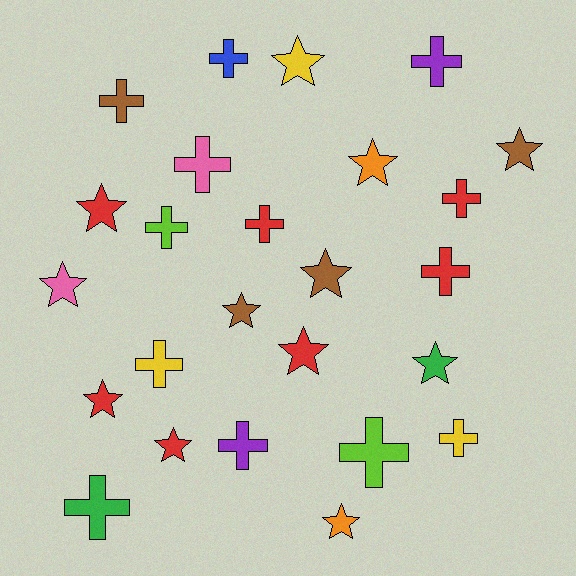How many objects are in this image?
There are 25 objects.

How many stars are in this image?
There are 12 stars.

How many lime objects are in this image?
There are 2 lime objects.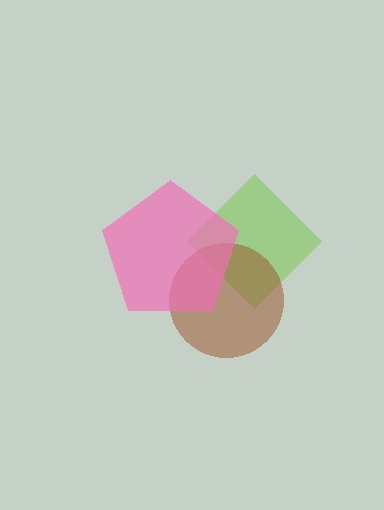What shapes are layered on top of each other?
The layered shapes are: a lime diamond, a brown circle, a pink pentagon.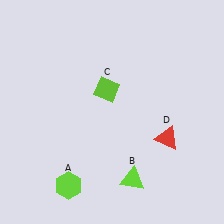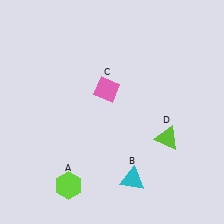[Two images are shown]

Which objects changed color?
B changed from lime to cyan. C changed from lime to pink. D changed from red to lime.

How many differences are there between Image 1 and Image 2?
There are 3 differences between the two images.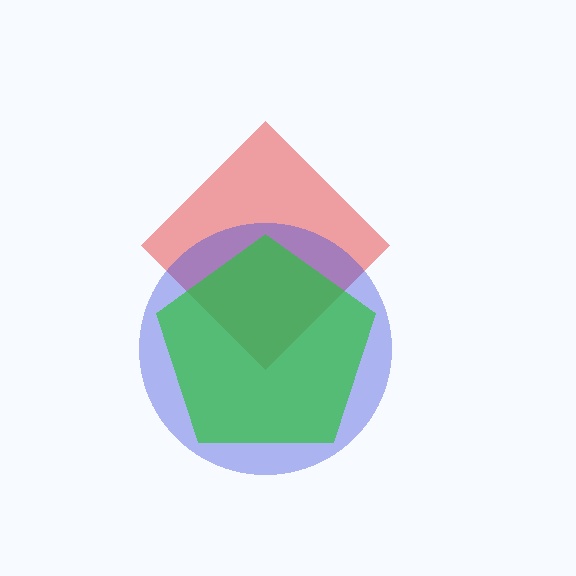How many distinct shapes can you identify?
There are 3 distinct shapes: a red diamond, a blue circle, a green pentagon.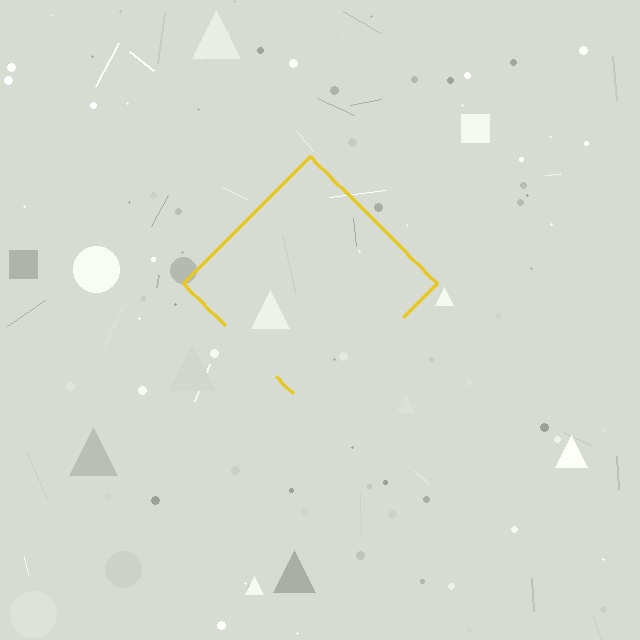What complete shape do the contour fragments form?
The contour fragments form a diamond.